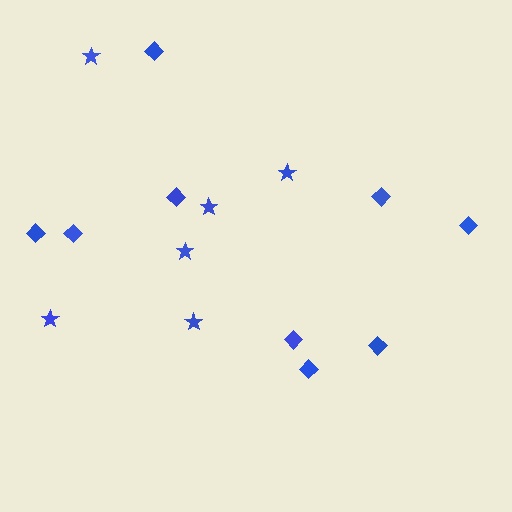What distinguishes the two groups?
There are 2 groups: one group of stars (6) and one group of diamonds (9).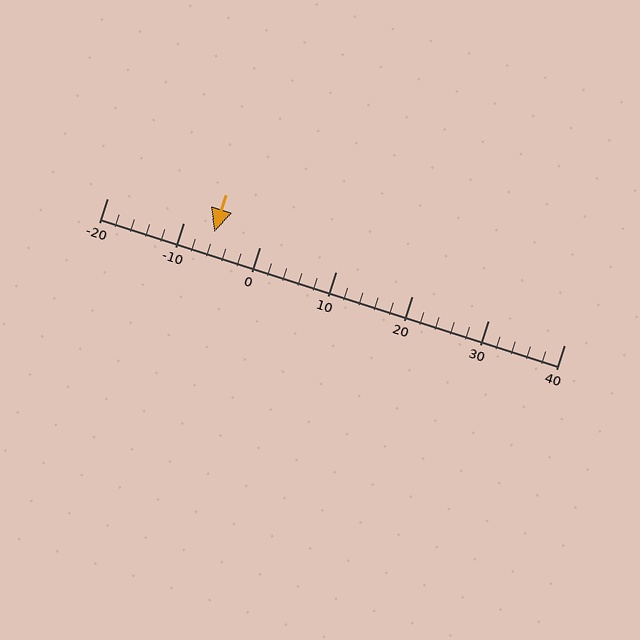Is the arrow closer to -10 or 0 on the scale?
The arrow is closer to -10.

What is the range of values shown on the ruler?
The ruler shows values from -20 to 40.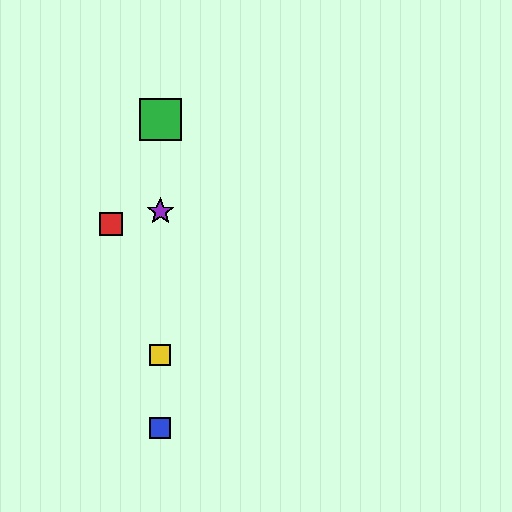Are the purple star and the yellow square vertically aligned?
Yes, both are at x≈160.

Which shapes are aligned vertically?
The blue square, the green square, the yellow square, the purple star are aligned vertically.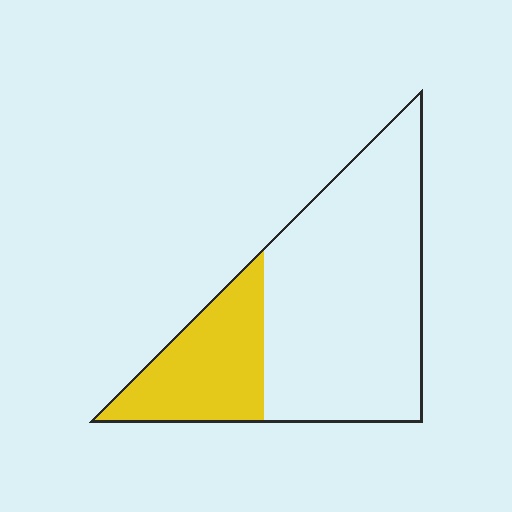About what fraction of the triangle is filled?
About one quarter (1/4).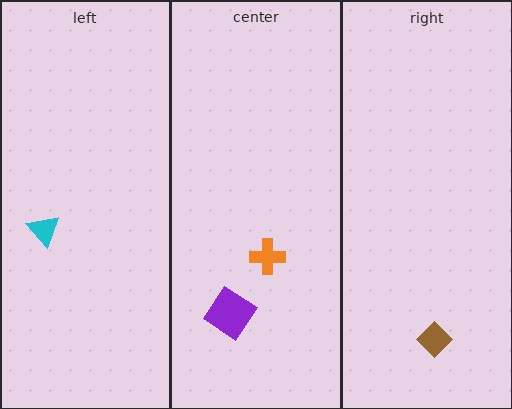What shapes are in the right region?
The brown diamond.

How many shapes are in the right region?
1.